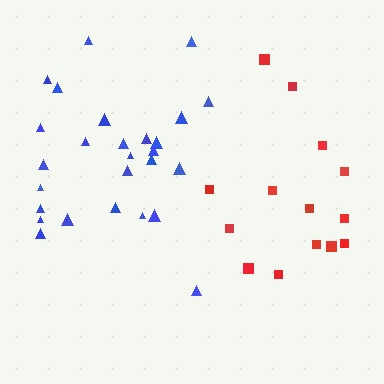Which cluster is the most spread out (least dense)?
Red.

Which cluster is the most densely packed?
Blue.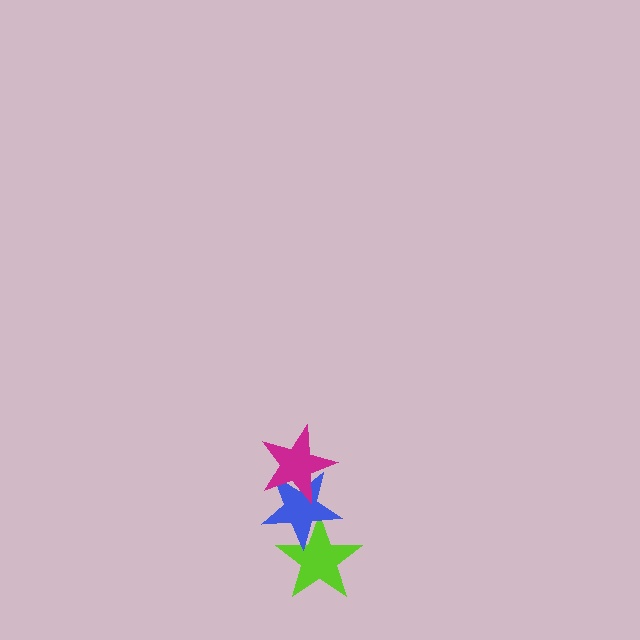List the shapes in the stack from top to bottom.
From top to bottom: the magenta star, the blue star, the lime star.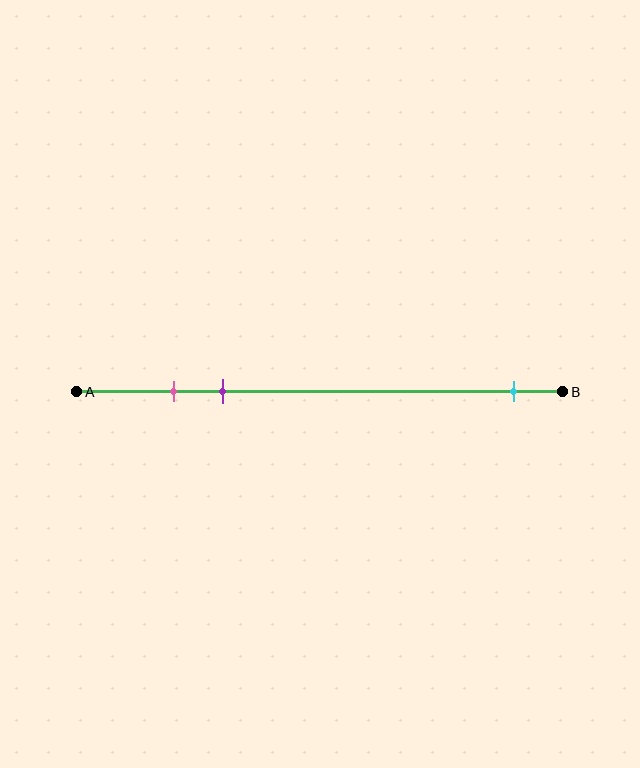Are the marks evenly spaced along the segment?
No, the marks are not evenly spaced.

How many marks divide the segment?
There are 3 marks dividing the segment.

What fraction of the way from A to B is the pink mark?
The pink mark is approximately 20% (0.2) of the way from A to B.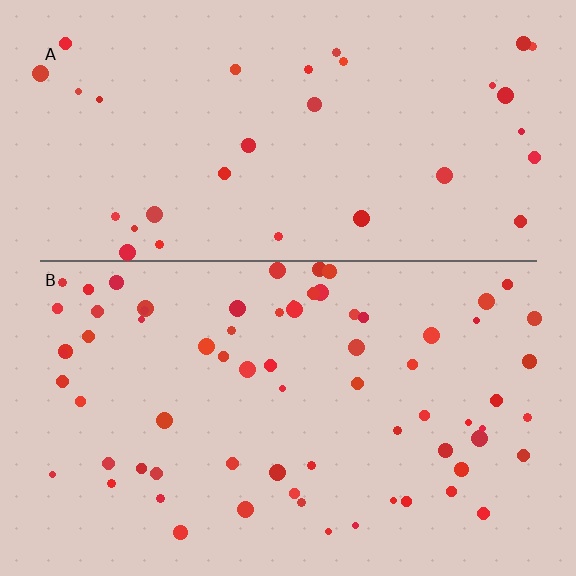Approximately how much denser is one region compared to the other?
Approximately 2.1× — region B over region A.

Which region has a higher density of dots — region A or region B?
B (the bottom).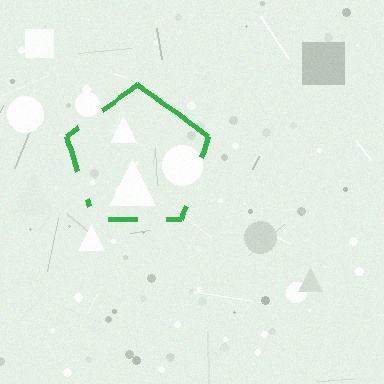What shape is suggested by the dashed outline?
The dashed outline suggests a pentagon.